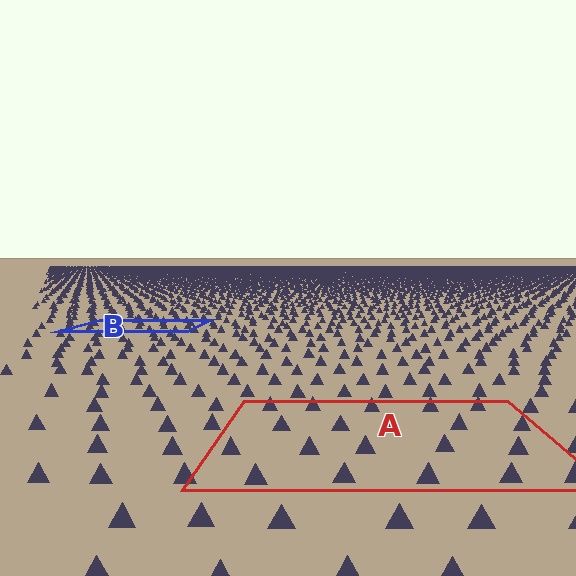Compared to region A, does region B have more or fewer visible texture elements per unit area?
Region B has more texture elements per unit area — they are packed more densely because it is farther away.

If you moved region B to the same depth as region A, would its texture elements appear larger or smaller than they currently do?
They would appear larger. At a closer depth, the same texture elements are projected at a bigger on-screen size.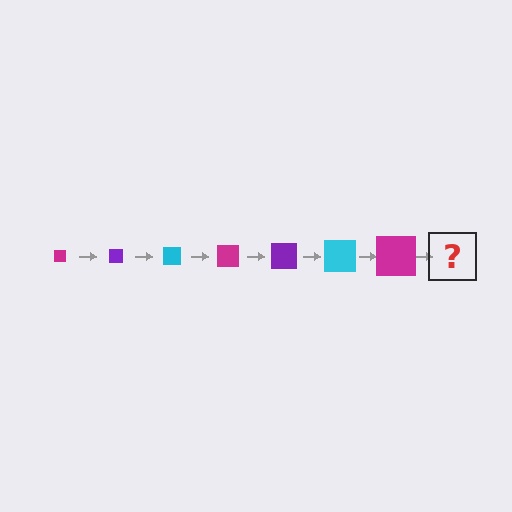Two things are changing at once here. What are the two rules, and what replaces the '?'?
The two rules are that the square grows larger each step and the color cycles through magenta, purple, and cyan. The '?' should be a purple square, larger than the previous one.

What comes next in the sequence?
The next element should be a purple square, larger than the previous one.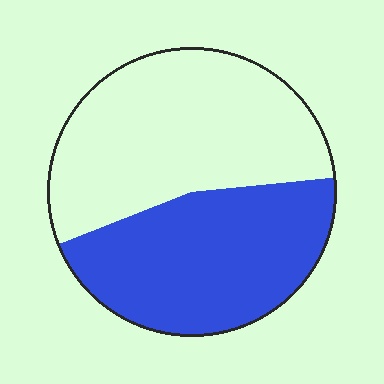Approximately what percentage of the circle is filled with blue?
Approximately 45%.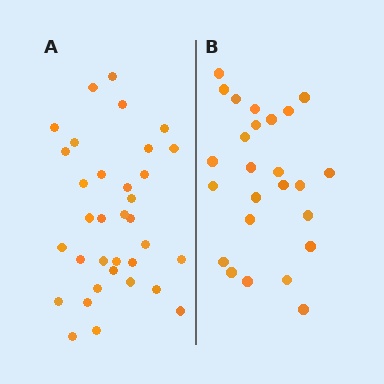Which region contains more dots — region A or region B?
Region A (the left region) has more dots.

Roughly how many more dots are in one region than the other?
Region A has roughly 8 or so more dots than region B.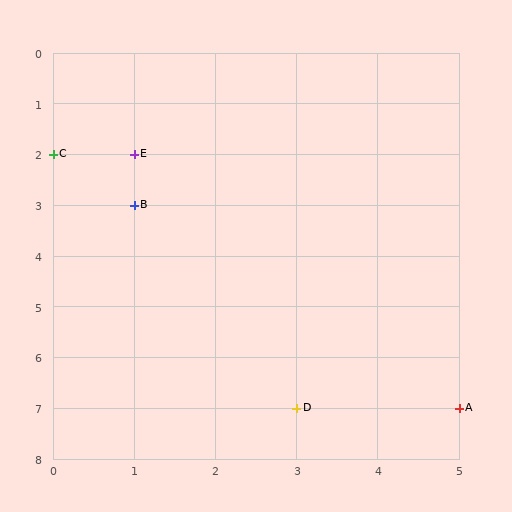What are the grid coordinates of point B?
Point B is at grid coordinates (1, 3).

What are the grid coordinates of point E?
Point E is at grid coordinates (1, 2).